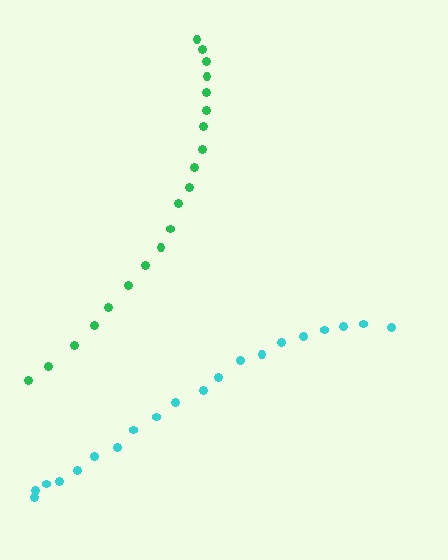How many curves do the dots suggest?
There are 2 distinct paths.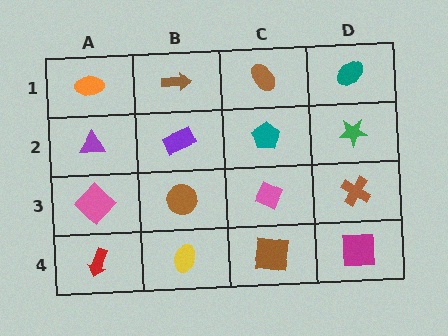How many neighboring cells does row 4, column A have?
2.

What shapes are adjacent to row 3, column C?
A teal pentagon (row 2, column C), a brown square (row 4, column C), a brown circle (row 3, column B), a brown cross (row 3, column D).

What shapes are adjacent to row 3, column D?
A green star (row 2, column D), a magenta square (row 4, column D), a pink diamond (row 3, column C).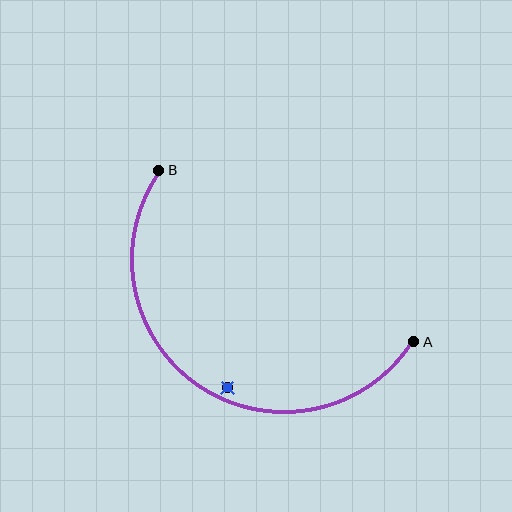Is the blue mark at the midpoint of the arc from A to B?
No — the blue mark does not lie on the arc at all. It sits slightly inside the curve.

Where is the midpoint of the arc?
The arc midpoint is the point on the curve farthest from the straight line joining A and B. It sits below and to the left of that line.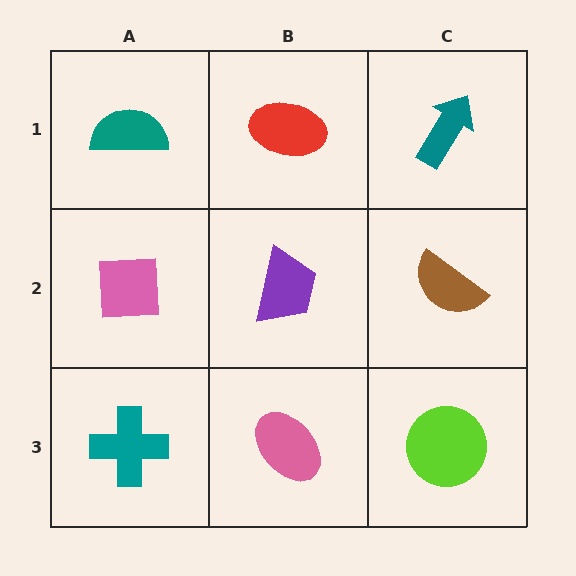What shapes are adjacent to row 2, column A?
A teal semicircle (row 1, column A), a teal cross (row 3, column A), a purple trapezoid (row 2, column B).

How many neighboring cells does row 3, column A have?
2.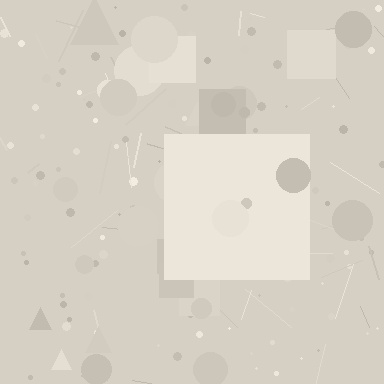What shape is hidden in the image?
A square is hidden in the image.